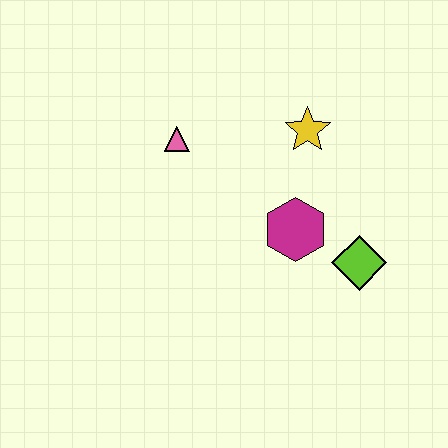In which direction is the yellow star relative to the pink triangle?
The yellow star is to the right of the pink triangle.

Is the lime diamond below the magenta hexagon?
Yes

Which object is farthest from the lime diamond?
The pink triangle is farthest from the lime diamond.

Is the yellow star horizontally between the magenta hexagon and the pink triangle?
No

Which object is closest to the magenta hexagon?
The lime diamond is closest to the magenta hexagon.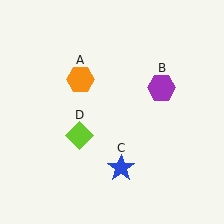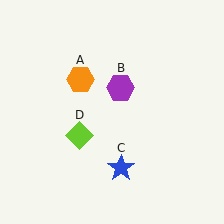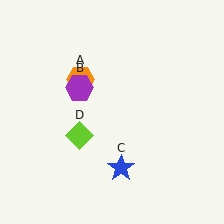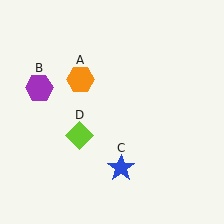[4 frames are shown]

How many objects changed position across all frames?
1 object changed position: purple hexagon (object B).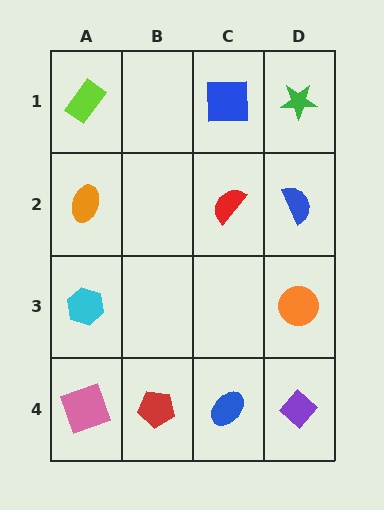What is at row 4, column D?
A purple diamond.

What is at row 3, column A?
A cyan hexagon.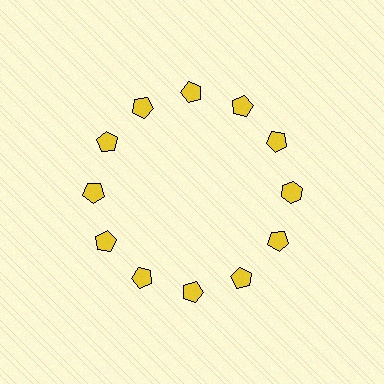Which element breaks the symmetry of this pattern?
The yellow hexagon at roughly the 3 o'clock position breaks the symmetry. All other shapes are yellow pentagons.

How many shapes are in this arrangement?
There are 12 shapes arranged in a ring pattern.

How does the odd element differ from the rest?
It has a different shape: hexagon instead of pentagon.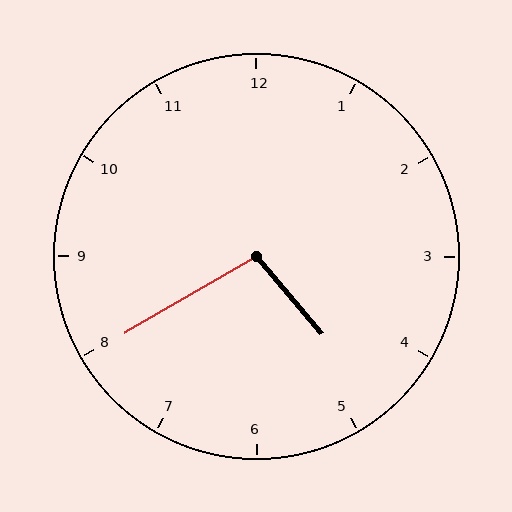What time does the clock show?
4:40.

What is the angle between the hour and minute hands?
Approximately 100 degrees.